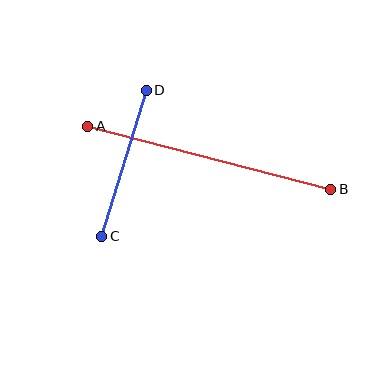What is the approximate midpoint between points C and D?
The midpoint is at approximately (124, 163) pixels.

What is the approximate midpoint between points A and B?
The midpoint is at approximately (209, 158) pixels.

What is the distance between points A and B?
The distance is approximately 251 pixels.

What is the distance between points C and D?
The distance is approximately 153 pixels.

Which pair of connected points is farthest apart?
Points A and B are farthest apart.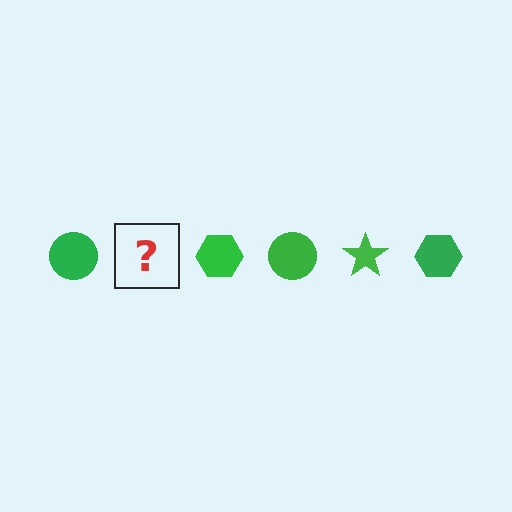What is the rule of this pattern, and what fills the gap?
The rule is that the pattern cycles through circle, star, hexagon shapes in green. The gap should be filled with a green star.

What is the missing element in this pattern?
The missing element is a green star.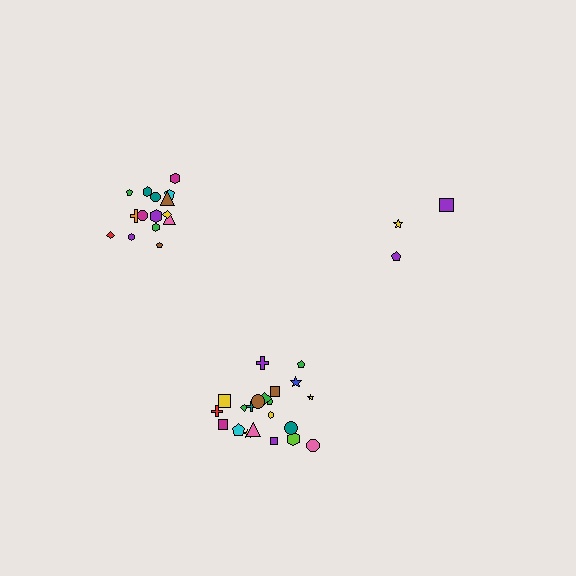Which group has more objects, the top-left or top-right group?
The top-left group.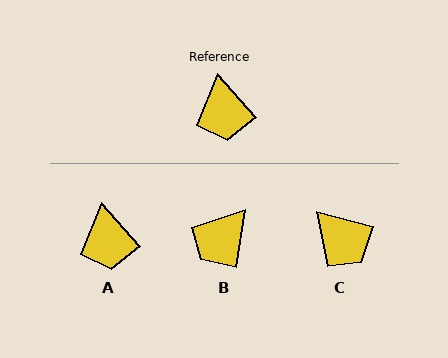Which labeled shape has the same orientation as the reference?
A.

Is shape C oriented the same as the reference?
No, it is off by about 33 degrees.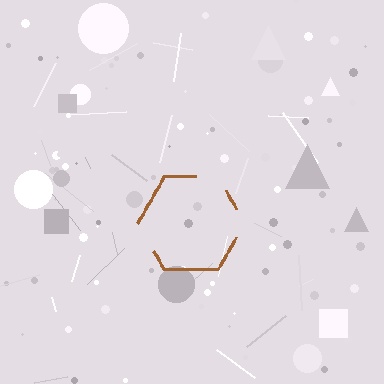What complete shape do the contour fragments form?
The contour fragments form a hexagon.